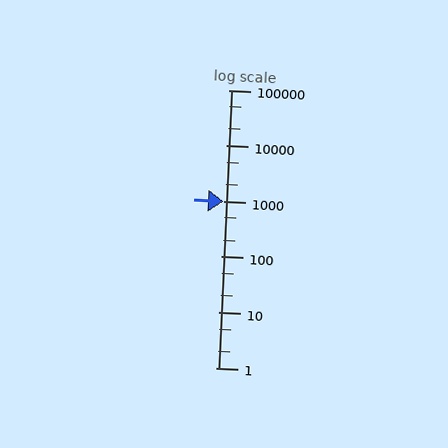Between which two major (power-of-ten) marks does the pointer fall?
The pointer is between 1000 and 10000.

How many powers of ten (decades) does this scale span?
The scale spans 5 decades, from 1 to 100000.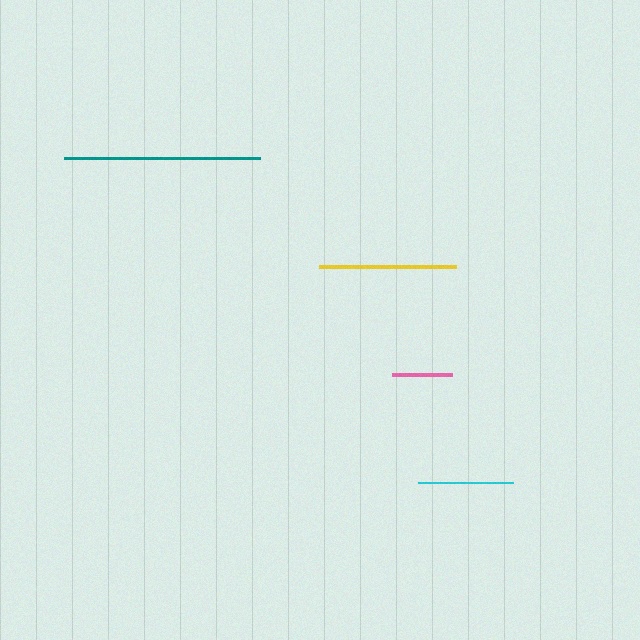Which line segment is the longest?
The teal line is the longest at approximately 196 pixels.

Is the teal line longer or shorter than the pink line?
The teal line is longer than the pink line.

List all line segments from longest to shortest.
From longest to shortest: teal, yellow, cyan, pink.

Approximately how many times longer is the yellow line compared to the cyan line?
The yellow line is approximately 1.4 times the length of the cyan line.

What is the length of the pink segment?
The pink segment is approximately 60 pixels long.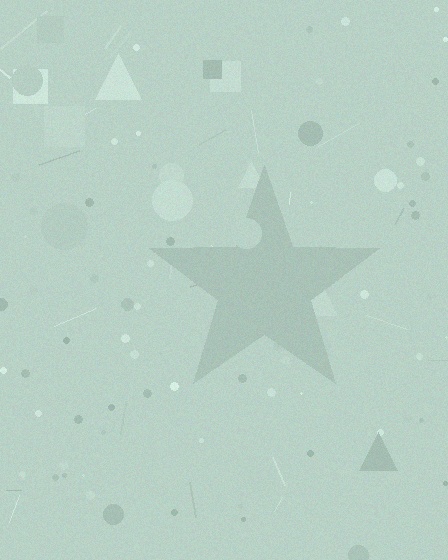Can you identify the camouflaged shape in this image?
The camouflaged shape is a star.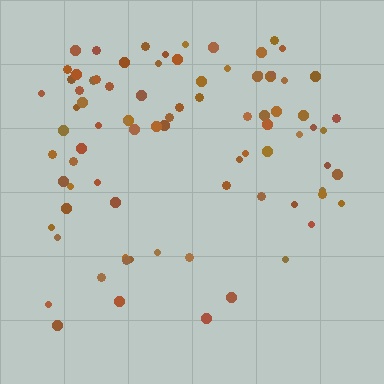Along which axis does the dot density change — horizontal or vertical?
Vertical.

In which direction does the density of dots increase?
From bottom to top, with the top side densest.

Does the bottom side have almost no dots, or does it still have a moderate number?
Still a moderate number, just noticeably fewer than the top.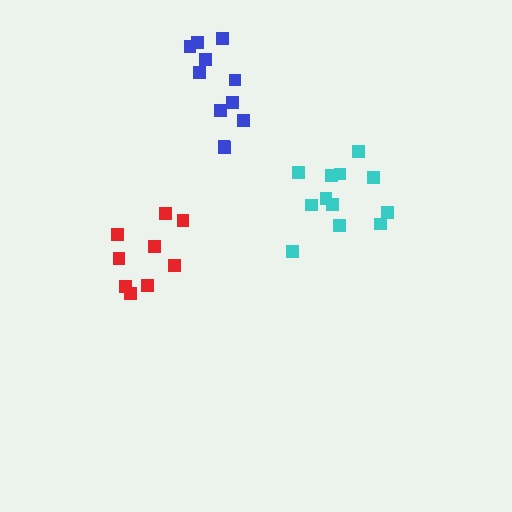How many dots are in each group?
Group 1: 12 dots, Group 2: 9 dots, Group 3: 11 dots (32 total).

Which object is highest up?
The blue cluster is topmost.